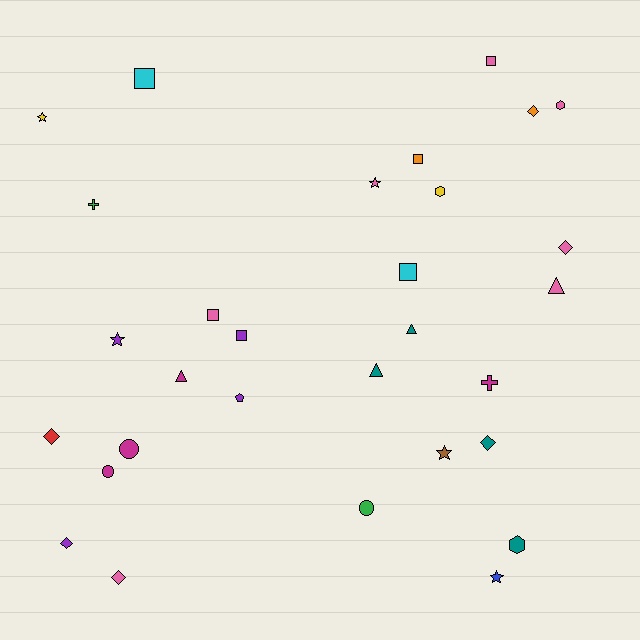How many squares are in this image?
There are 6 squares.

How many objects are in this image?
There are 30 objects.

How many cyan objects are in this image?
There are 2 cyan objects.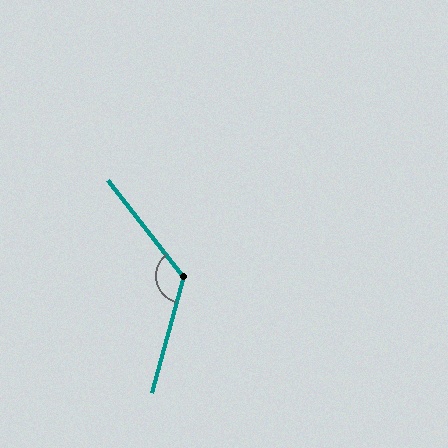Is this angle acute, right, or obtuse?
It is obtuse.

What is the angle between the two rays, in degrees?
Approximately 127 degrees.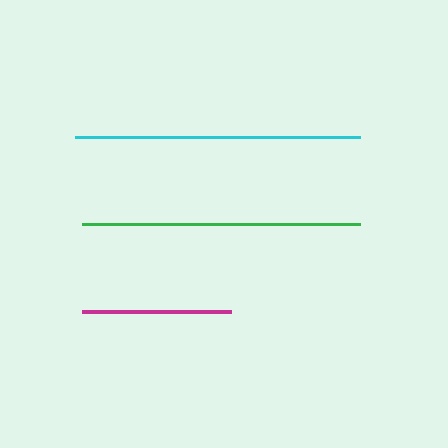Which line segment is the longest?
The cyan line is the longest at approximately 284 pixels.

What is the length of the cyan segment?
The cyan segment is approximately 284 pixels long.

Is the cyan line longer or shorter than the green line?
The cyan line is longer than the green line.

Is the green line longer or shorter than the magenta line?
The green line is longer than the magenta line.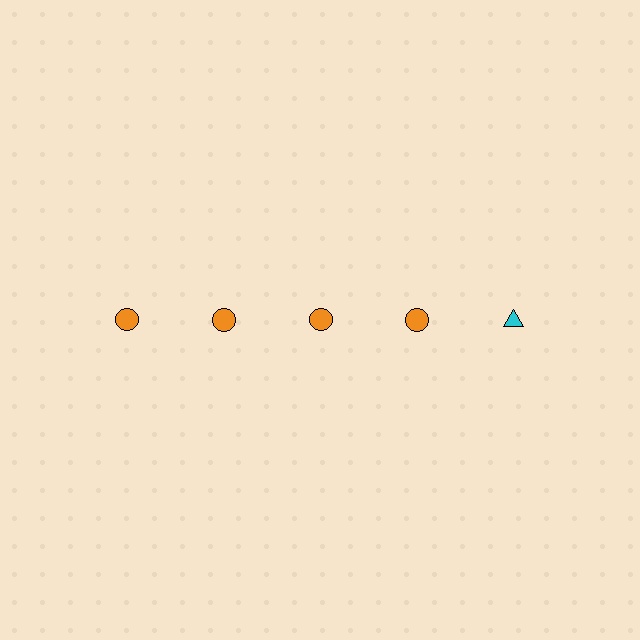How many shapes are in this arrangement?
There are 5 shapes arranged in a grid pattern.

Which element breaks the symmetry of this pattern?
The cyan triangle in the top row, rightmost column breaks the symmetry. All other shapes are orange circles.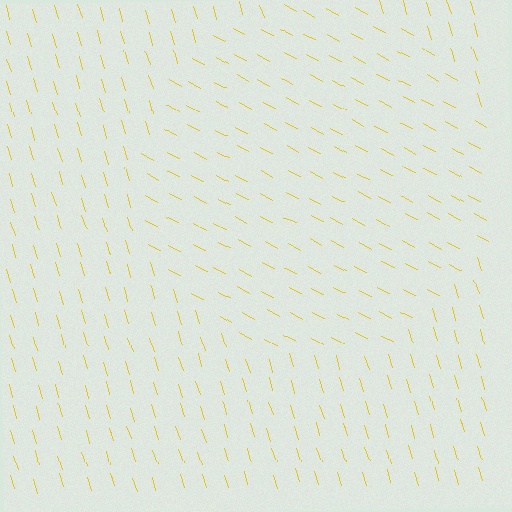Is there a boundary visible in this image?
Yes, there is a texture boundary formed by a change in line orientation.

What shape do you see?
I see a circle.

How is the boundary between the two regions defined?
The boundary is defined purely by a change in line orientation (approximately 45 degrees difference). All lines are the same color and thickness.